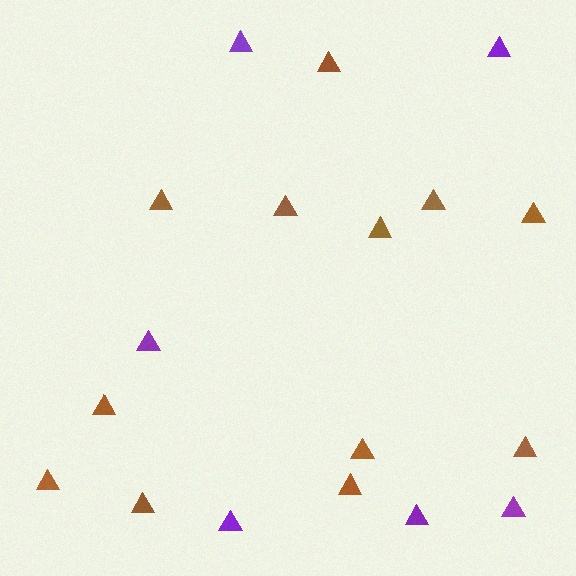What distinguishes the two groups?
There are 2 groups: one group of purple triangles (6) and one group of brown triangles (12).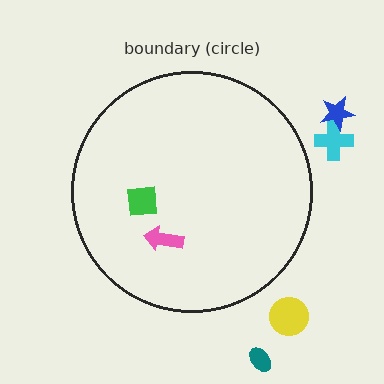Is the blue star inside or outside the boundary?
Outside.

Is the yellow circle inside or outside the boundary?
Outside.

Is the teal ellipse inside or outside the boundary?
Outside.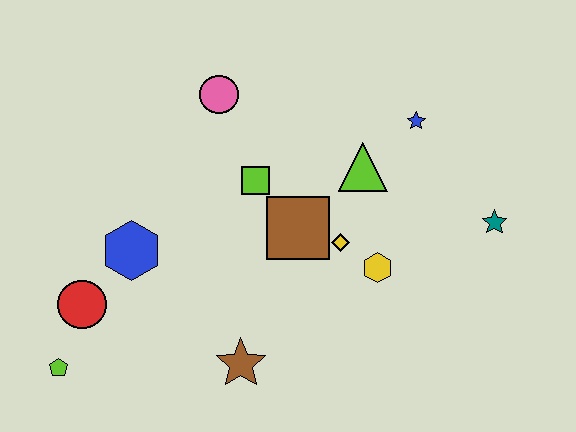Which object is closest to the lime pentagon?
The red circle is closest to the lime pentagon.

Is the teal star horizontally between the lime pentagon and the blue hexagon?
No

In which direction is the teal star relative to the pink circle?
The teal star is to the right of the pink circle.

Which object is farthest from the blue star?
The lime pentagon is farthest from the blue star.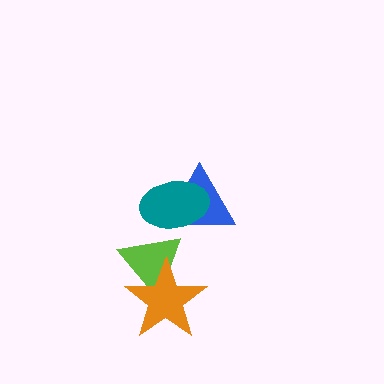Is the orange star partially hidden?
No, no other shape covers it.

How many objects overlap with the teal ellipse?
2 objects overlap with the teal ellipse.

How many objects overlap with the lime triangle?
2 objects overlap with the lime triangle.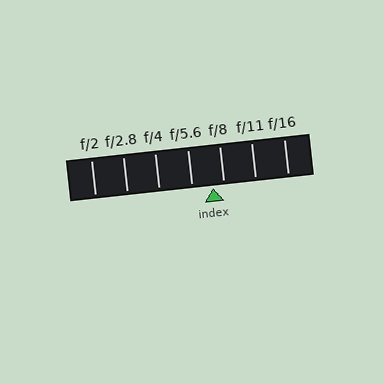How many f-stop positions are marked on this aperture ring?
There are 7 f-stop positions marked.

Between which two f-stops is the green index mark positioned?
The index mark is between f/5.6 and f/8.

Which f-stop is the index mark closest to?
The index mark is closest to f/8.